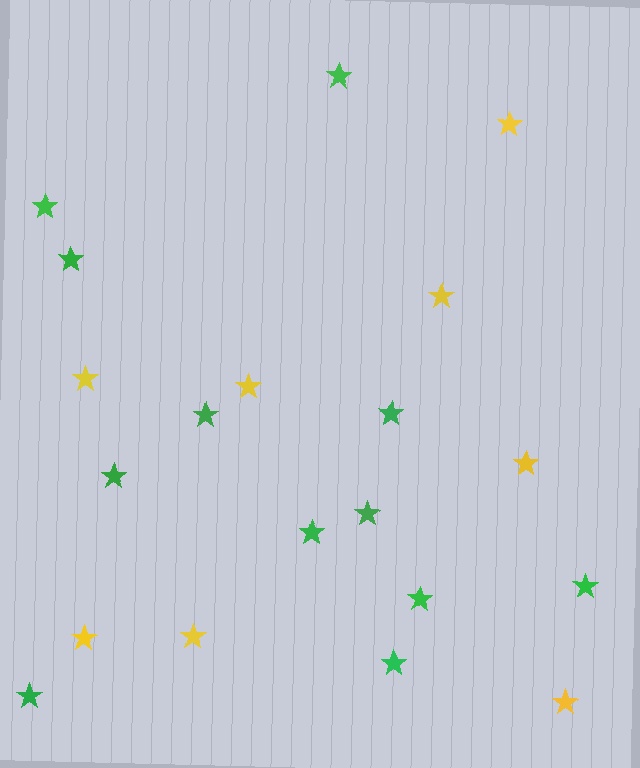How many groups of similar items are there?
There are 2 groups: one group of yellow stars (8) and one group of green stars (12).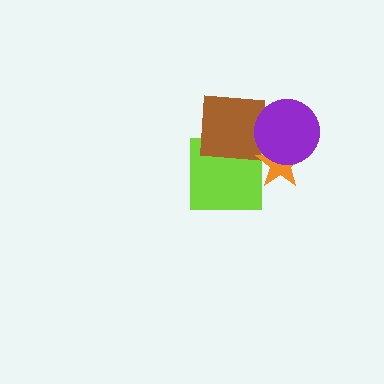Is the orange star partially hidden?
Yes, it is partially covered by another shape.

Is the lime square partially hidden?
Yes, it is partially covered by another shape.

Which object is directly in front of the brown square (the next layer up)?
The orange star is directly in front of the brown square.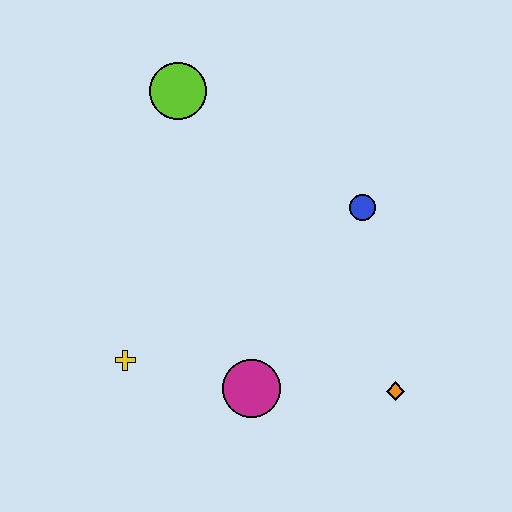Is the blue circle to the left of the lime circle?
No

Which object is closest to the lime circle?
The blue circle is closest to the lime circle.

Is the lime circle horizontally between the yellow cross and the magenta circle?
Yes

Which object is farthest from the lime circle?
The orange diamond is farthest from the lime circle.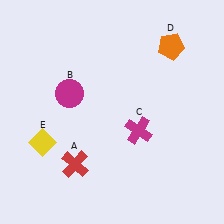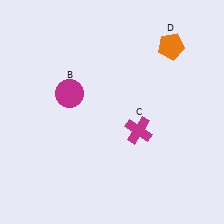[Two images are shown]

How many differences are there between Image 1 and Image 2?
There are 2 differences between the two images.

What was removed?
The yellow diamond (E), the red cross (A) were removed in Image 2.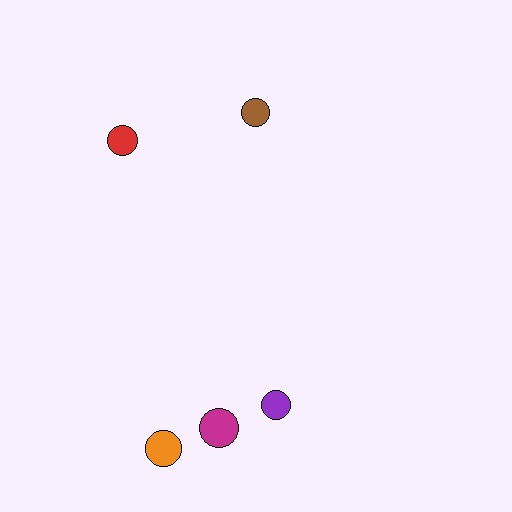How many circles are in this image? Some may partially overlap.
There are 5 circles.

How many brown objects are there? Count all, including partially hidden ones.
There is 1 brown object.